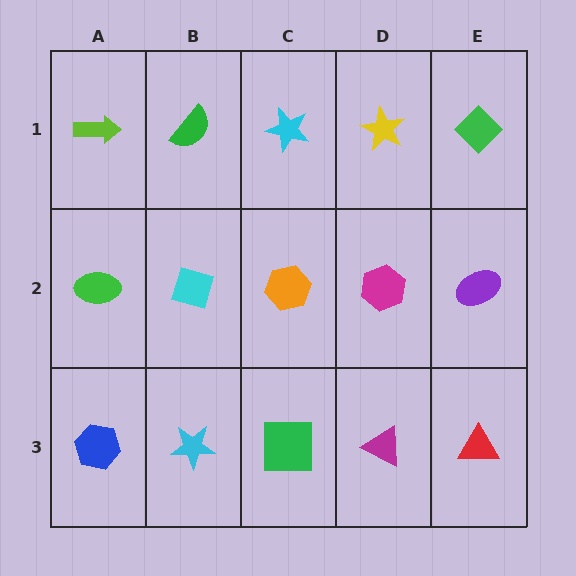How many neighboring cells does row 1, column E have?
2.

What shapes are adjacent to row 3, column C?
An orange hexagon (row 2, column C), a cyan star (row 3, column B), a magenta triangle (row 3, column D).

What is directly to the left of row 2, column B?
A green ellipse.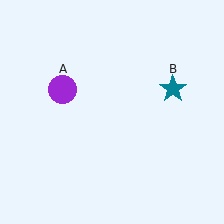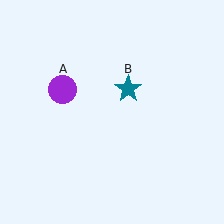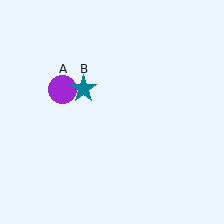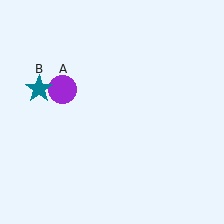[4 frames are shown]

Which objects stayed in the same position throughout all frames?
Purple circle (object A) remained stationary.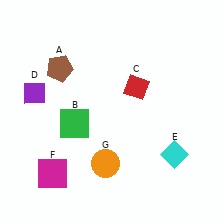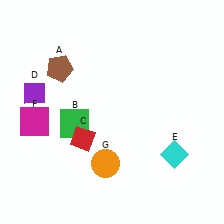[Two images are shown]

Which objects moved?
The objects that moved are: the red diamond (C), the magenta square (F).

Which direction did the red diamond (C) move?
The red diamond (C) moved left.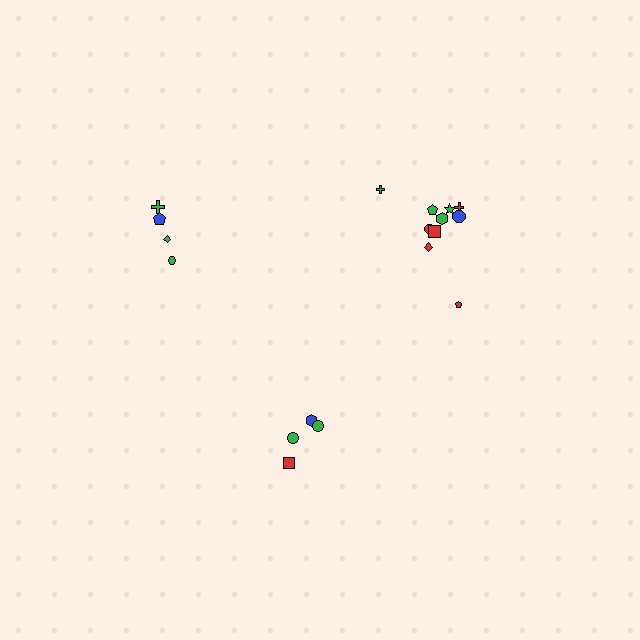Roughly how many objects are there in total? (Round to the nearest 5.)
Roughly 20 objects in total.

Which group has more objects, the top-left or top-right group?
The top-right group.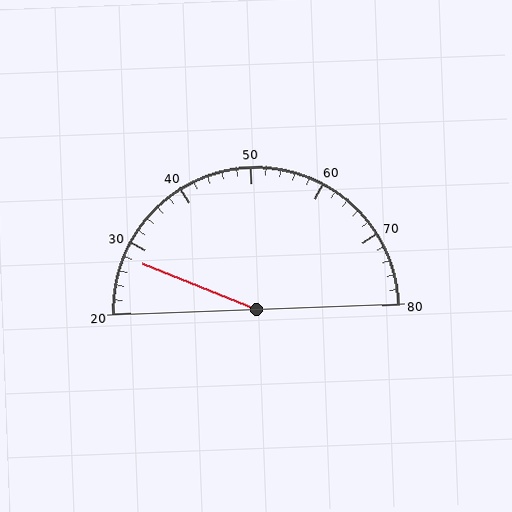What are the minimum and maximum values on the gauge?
The gauge ranges from 20 to 80.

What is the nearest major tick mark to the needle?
The nearest major tick mark is 30.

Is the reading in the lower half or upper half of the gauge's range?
The reading is in the lower half of the range (20 to 80).